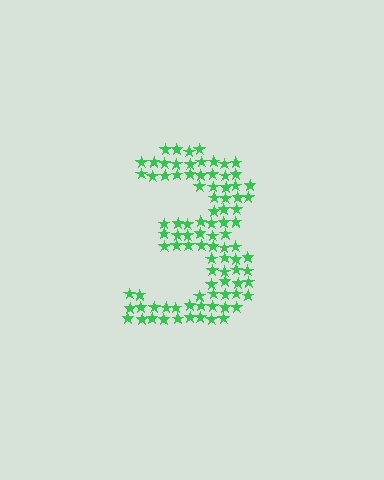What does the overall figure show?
The overall figure shows the digit 3.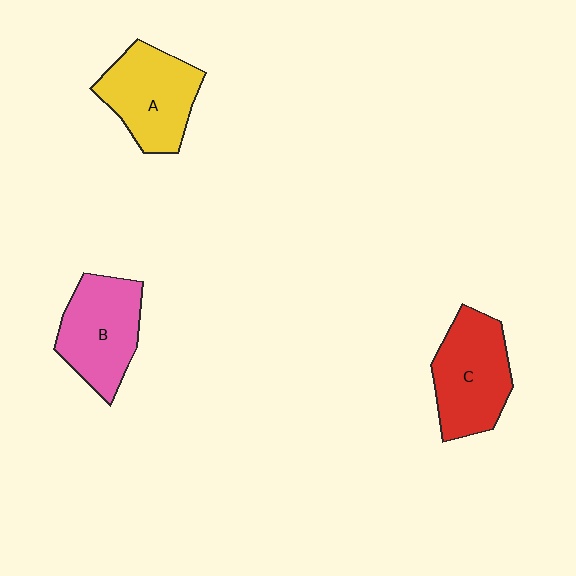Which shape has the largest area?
Shape C (red).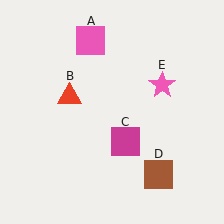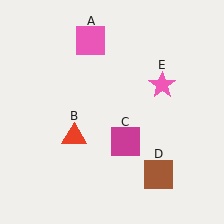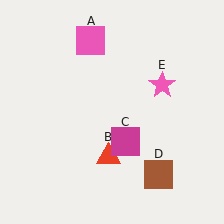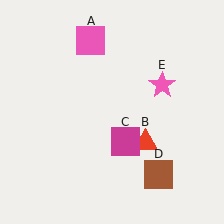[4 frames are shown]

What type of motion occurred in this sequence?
The red triangle (object B) rotated counterclockwise around the center of the scene.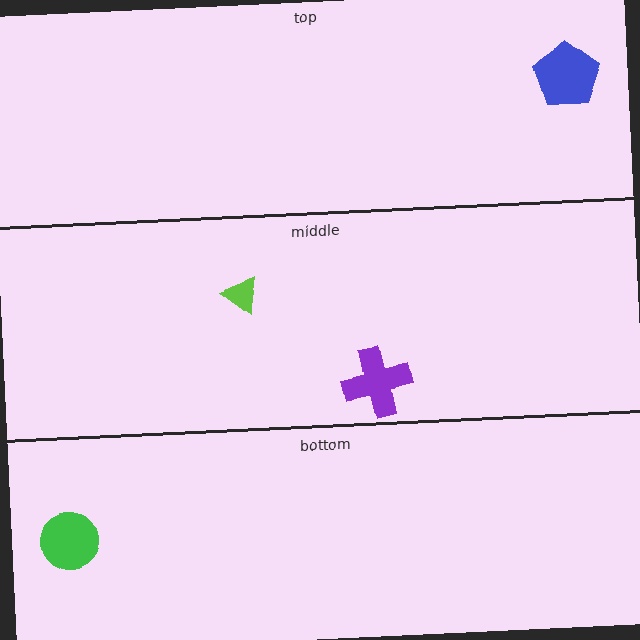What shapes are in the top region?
The blue pentagon.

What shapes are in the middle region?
The lime triangle, the purple cross.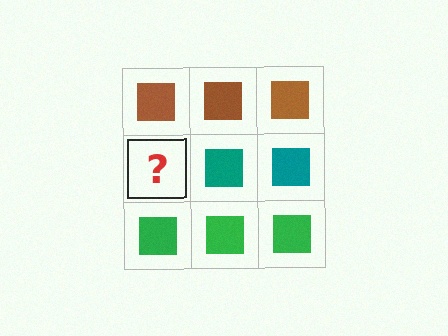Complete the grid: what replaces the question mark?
The question mark should be replaced with a teal square.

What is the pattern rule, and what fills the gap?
The rule is that each row has a consistent color. The gap should be filled with a teal square.